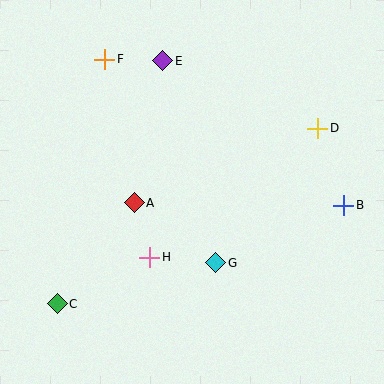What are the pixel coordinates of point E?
Point E is at (163, 61).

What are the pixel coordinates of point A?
Point A is at (134, 203).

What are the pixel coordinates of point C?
Point C is at (57, 304).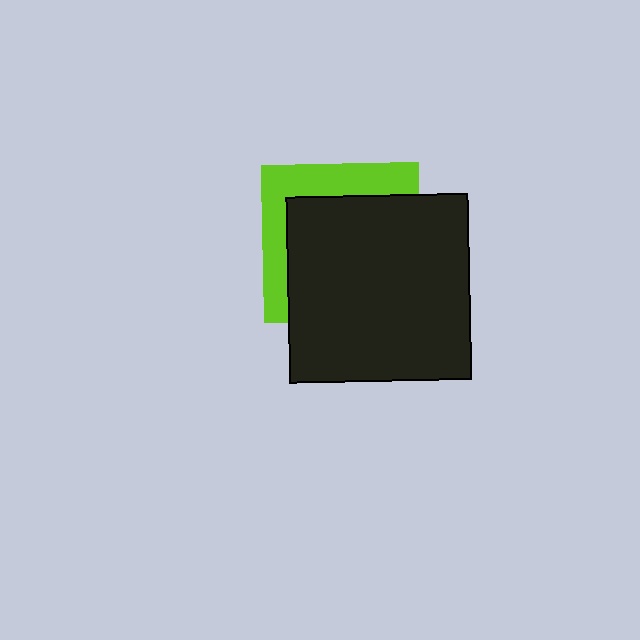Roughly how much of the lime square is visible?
A small part of it is visible (roughly 32%).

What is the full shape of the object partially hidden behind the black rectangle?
The partially hidden object is a lime square.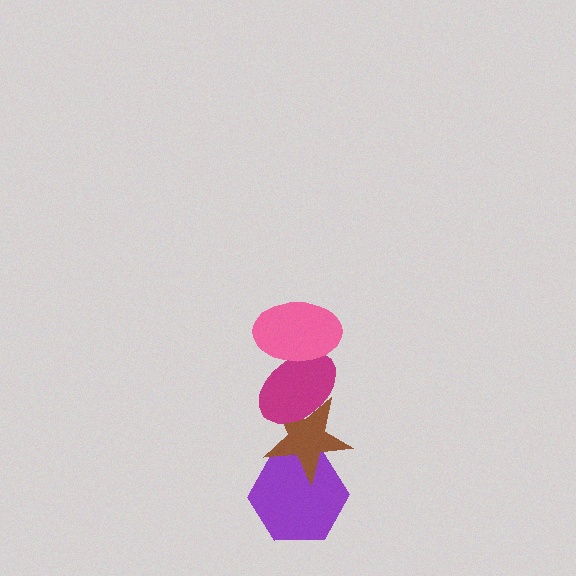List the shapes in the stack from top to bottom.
From top to bottom: the pink ellipse, the magenta ellipse, the brown star, the purple hexagon.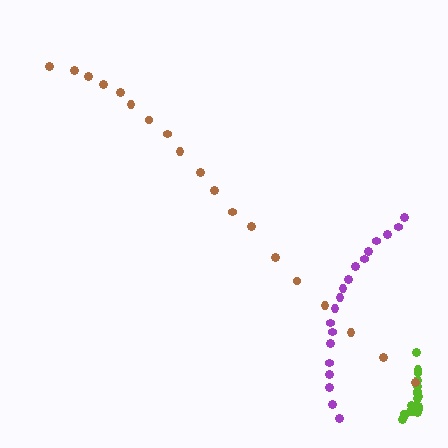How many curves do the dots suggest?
There are 3 distinct paths.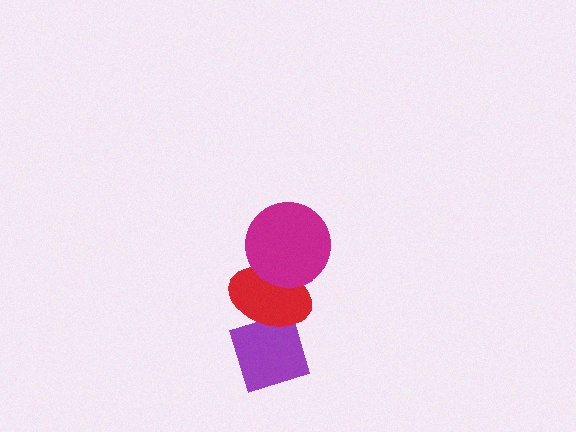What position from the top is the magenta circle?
The magenta circle is 1st from the top.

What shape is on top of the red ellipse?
The magenta circle is on top of the red ellipse.